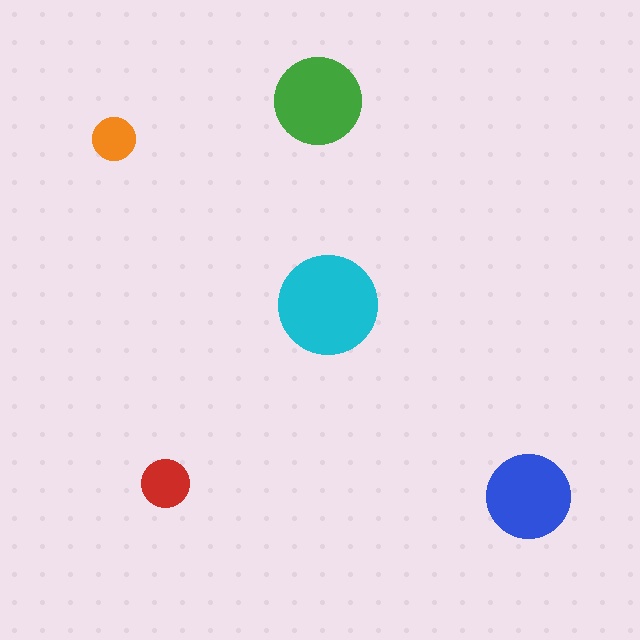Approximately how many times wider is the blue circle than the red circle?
About 1.5 times wider.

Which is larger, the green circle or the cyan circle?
The cyan one.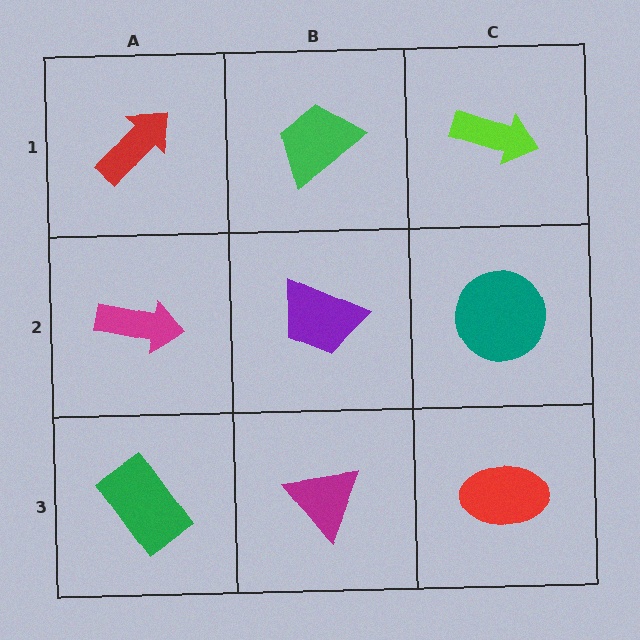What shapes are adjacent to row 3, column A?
A magenta arrow (row 2, column A), a magenta triangle (row 3, column B).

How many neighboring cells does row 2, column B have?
4.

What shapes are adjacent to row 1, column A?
A magenta arrow (row 2, column A), a green trapezoid (row 1, column B).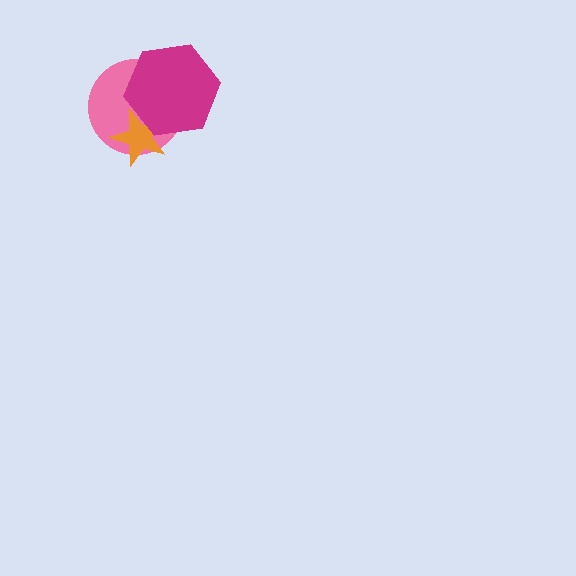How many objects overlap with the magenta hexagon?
2 objects overlap with the magenta hexagon.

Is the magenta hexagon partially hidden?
No, no other shape covers it.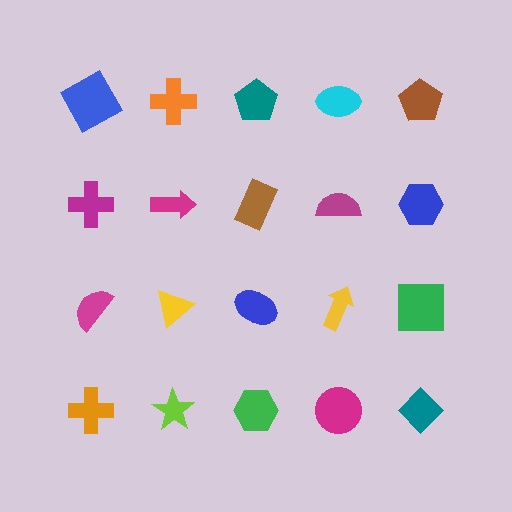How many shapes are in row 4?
5 shapes.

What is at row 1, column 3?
A teal pentagon.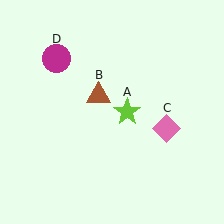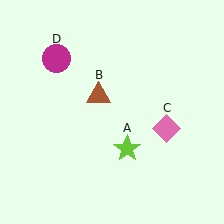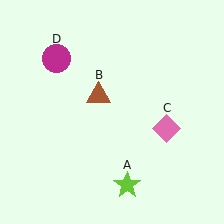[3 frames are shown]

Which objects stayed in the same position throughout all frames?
Brown triangle (object B) and pink diamond (object C) and magenta circle (object D) remained stationary.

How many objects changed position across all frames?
1 object changed position: lime star (object A).